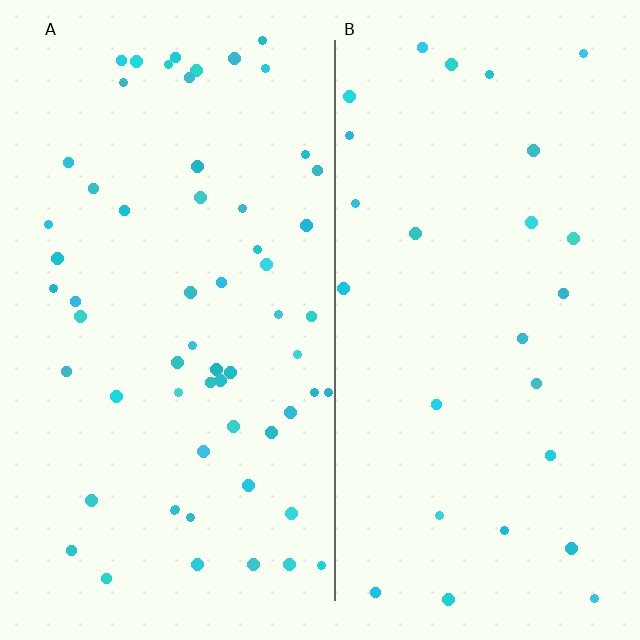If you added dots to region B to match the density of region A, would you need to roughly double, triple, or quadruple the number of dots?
Approximately double.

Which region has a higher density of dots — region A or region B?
A (the left).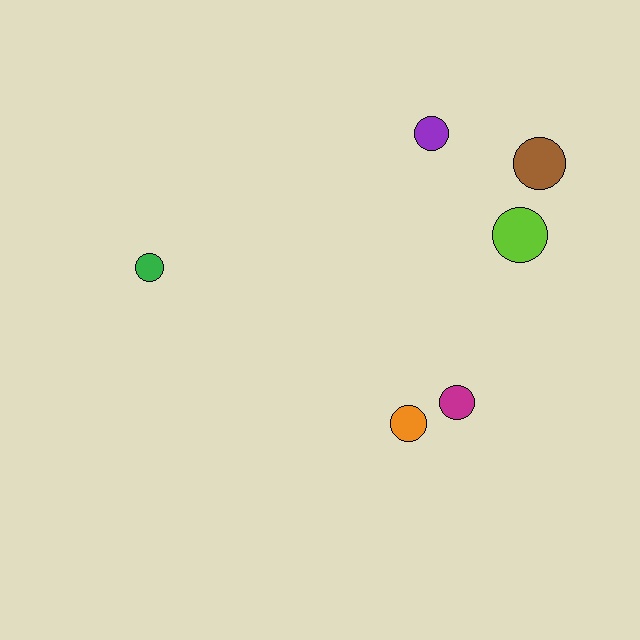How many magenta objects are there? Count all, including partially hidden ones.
There is 1 magenta object.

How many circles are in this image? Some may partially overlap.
There are 6 circles.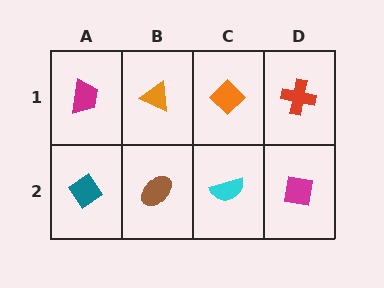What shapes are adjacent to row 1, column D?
A magenta square (row 2, column D), an orange diamond (row 1, column C).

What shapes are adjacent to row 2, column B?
An orange triangle (row 1, column B), a teal diamond (row 2, column A), a cyan semicircle (row 2, column C).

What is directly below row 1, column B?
A brown ellipse.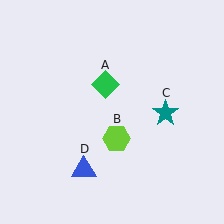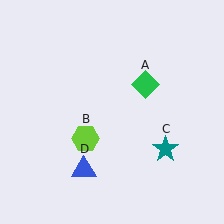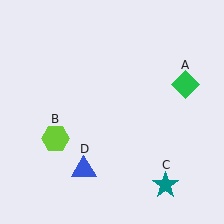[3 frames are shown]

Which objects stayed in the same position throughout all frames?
Blue triangle (object D) remained stationary.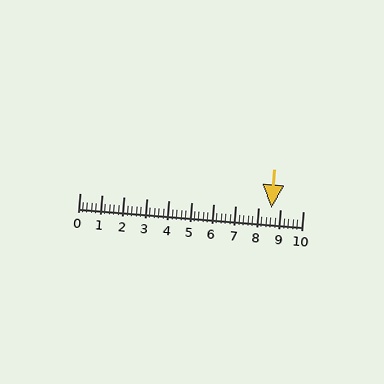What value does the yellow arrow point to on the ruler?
The yellow arrow points to approximately 8.6.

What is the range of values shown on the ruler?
The ruler shows values from 0 to 10.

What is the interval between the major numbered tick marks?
The major tick marks are spaced 1 units apart.